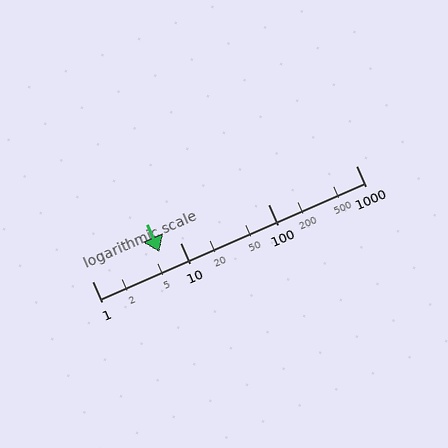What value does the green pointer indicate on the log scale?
The pointer indicates approximately 5.8.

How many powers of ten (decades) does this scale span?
The scale spans 3 decades, from 1 to 1000.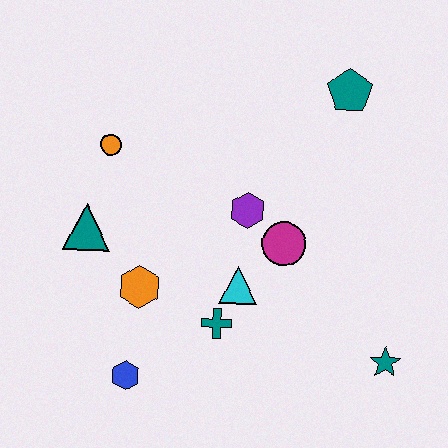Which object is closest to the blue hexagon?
The orange hexagon is closest to the blue hexagon.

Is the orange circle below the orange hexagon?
No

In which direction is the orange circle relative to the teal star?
The orange circle is to the left of the teal star.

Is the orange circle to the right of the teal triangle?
Yes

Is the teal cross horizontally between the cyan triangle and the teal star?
No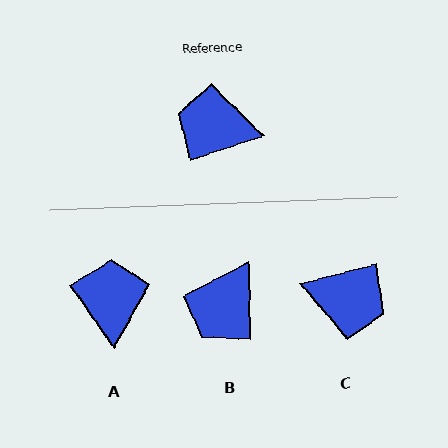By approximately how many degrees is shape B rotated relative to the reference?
Approximately 73 degrees counter-clockwise.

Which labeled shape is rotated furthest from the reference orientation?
C, about 176 degrees away.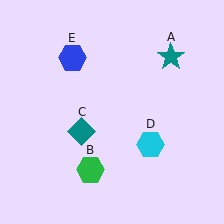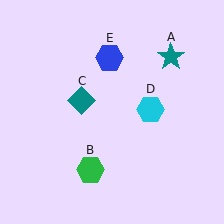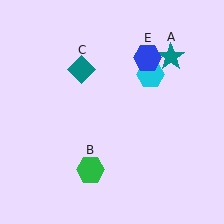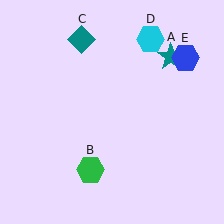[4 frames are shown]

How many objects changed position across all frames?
3 objects changed position: teal diamond (object C), cyan hexagon (object D), blue hexagon (object E).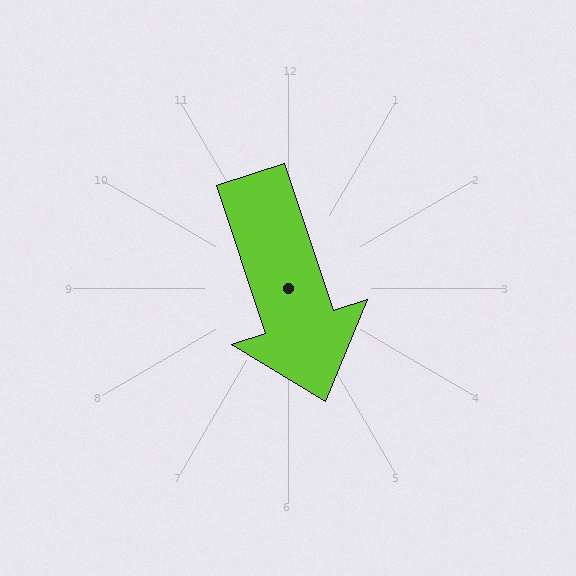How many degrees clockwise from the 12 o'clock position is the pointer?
Approximately 162 degrees.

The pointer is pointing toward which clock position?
Roughly 5 o'clock.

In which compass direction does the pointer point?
South.